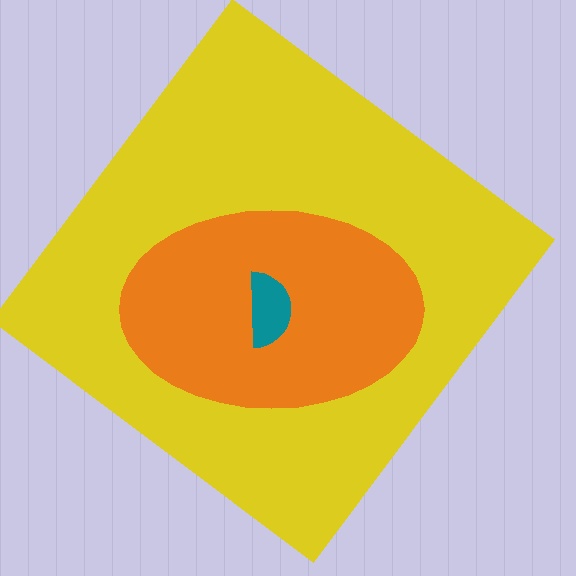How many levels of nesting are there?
3.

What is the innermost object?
The teal semicircle.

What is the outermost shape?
The yellow diamond.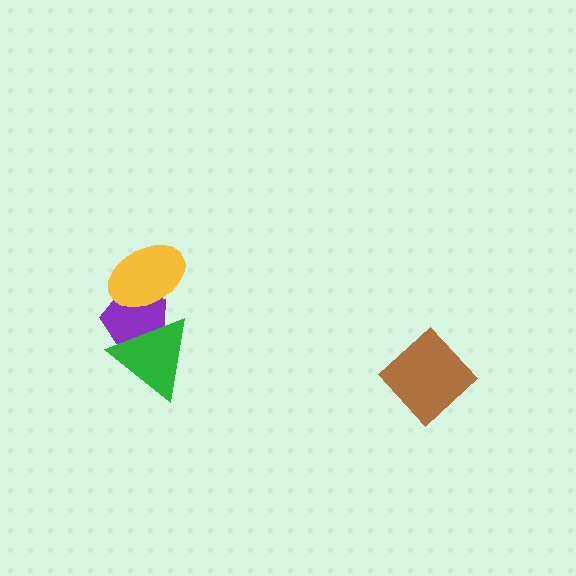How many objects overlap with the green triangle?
2 objects overlap with the green triangle.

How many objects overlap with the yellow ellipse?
2 objects overlap with the yellow ellipse.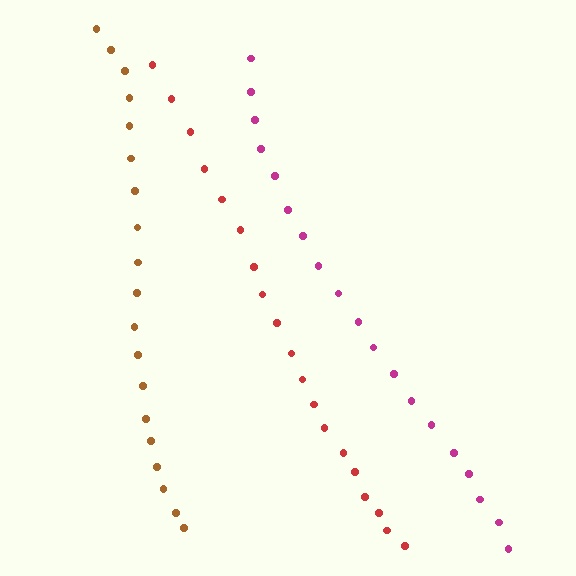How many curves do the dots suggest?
There are 3 distinct paths.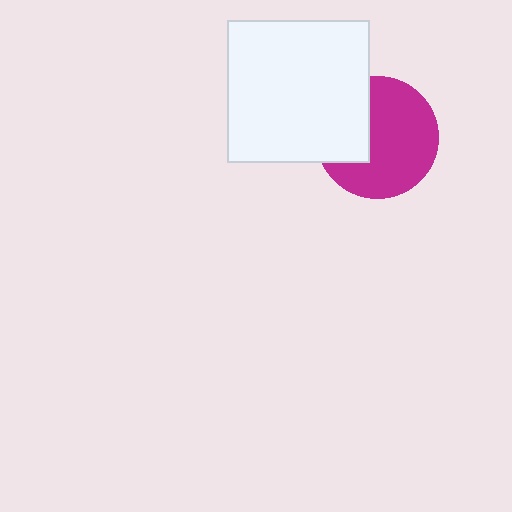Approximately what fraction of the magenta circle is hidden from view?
Roughly 32% of the magenta circle is hidden behind the white square.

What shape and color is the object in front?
The object in front is a white square.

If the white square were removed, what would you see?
You would see the complete magenta circle.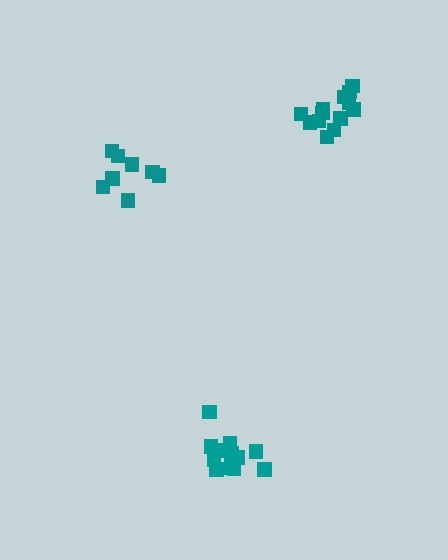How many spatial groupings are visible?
There are 3 spatial groupings.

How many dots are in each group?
Group 1: 12 dots, Group 2: 8 dots, Group 3: 13 dots (33 total).